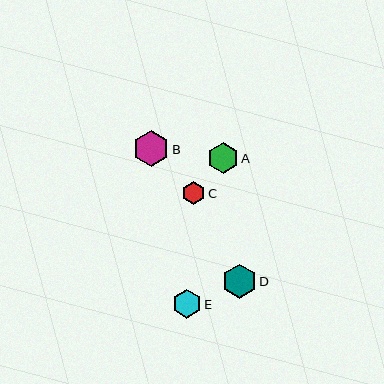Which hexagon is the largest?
Hexagon B is the largest with a size of approximately 36 pixels.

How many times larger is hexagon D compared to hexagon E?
Hexagon D is approximately 1.2 times the size of hexagon E.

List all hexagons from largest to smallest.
From largest to smallest: B, D, A, E, C.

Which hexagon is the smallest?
Hexagon C is the smallest with a size of approximately 23 pixels.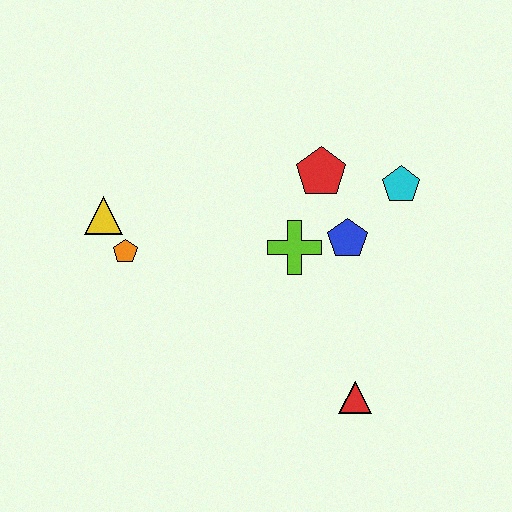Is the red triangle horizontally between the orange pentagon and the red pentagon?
No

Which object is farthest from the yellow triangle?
The red triangle is farthest from the yellow triangle.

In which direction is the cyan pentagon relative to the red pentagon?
The cyan pentagon is to the right of the red pentagon.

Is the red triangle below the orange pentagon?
Yes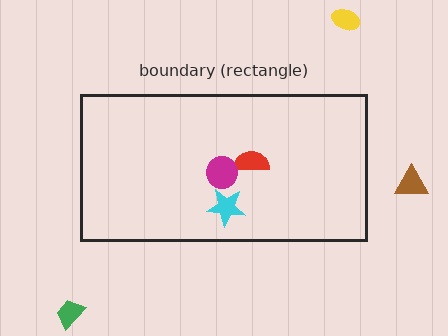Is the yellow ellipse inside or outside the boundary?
Outside.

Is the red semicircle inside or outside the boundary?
Inside.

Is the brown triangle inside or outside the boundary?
Outside.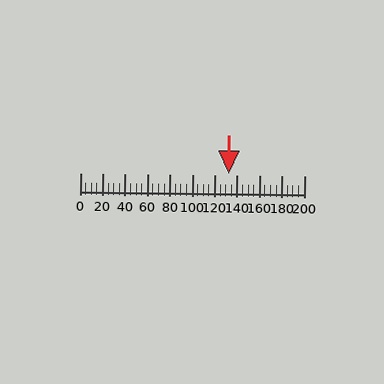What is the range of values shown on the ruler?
The ruler shows values from 0 to 200.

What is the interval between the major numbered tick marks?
The major tick marks are spaced 20 units apart.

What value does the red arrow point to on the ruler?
The red arrow points to approximately 133.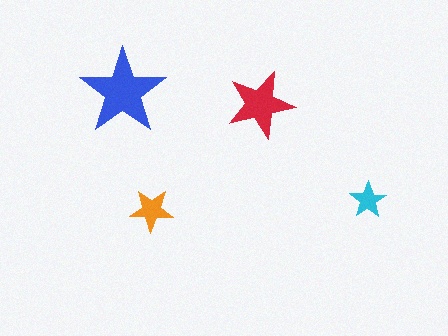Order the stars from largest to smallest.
the blue one, the red one, the orange one, the cyan one.